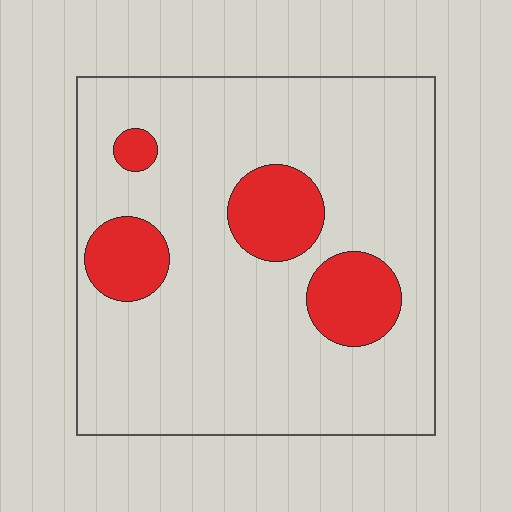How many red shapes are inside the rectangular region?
4.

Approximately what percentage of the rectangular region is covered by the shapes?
Approximately 15%.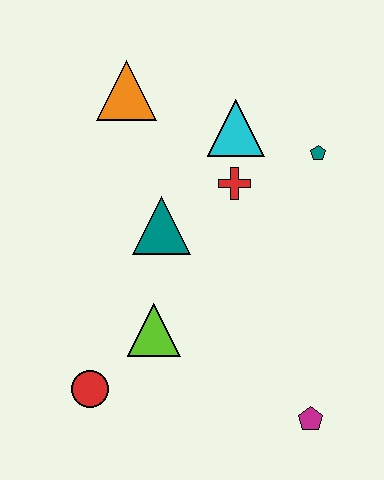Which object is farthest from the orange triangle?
The magenta pentagon is farthest from the orange triangle.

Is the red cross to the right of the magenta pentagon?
No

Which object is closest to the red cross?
The cyan triangle is closest to the red cross.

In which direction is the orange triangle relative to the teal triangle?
The orange triangle is above the teal triangle.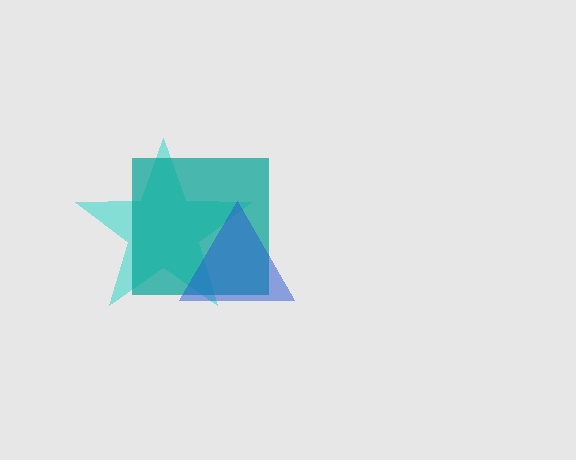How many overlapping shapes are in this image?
There are 3 overlapping shapes in the image.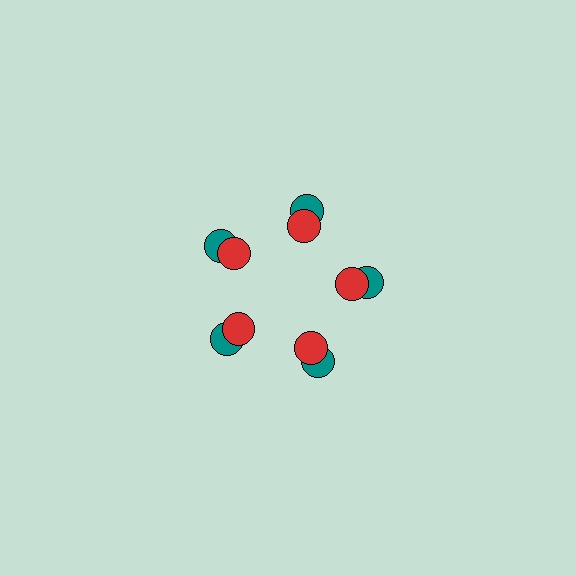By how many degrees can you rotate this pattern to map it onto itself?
The pattern maps onto itself every 72 degrees of rotation.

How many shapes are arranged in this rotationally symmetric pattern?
There are 10 shapes, arranged in 5 groups of 2.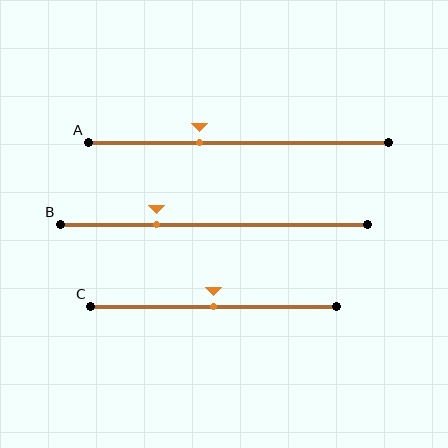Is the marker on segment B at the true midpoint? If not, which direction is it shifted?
No, the marker on segment B is shifted to the left by about 19% of the segment length.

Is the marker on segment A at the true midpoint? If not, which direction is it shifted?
No, the marker on segment A is shifted to the left by about 13% of the segment length.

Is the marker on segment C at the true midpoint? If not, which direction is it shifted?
Yes, the marker on segment C is at the true midpoint.